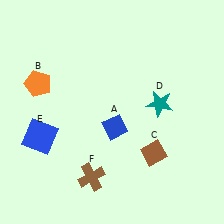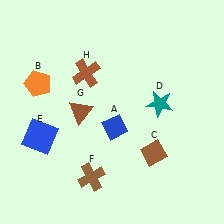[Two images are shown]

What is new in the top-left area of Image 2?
A brown triangle (G) was added in the top-left area of Image 2.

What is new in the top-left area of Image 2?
A brown cross (H) was added in the top-left area of Image 2.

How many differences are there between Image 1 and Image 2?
There are 2 differences between the two images.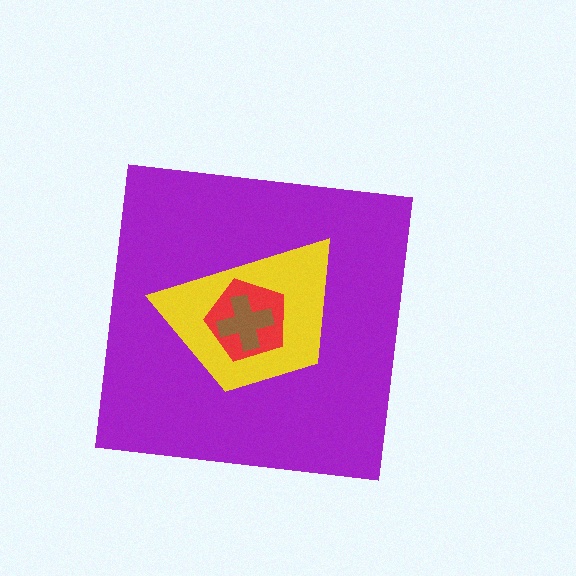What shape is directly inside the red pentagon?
The brown cross.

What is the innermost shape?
The brown cross.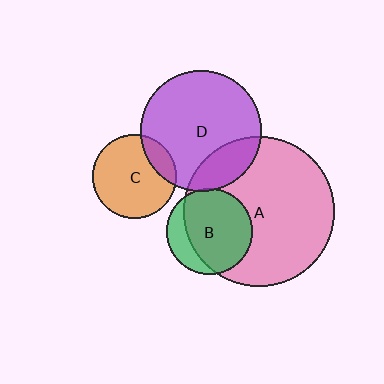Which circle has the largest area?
Circle A (pink).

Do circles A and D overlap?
Yes.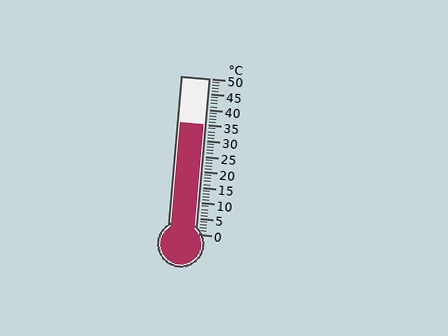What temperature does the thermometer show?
The thermometer shows approximately 35°C.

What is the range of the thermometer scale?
The thermometer scale ranges from 0°C to 50°C.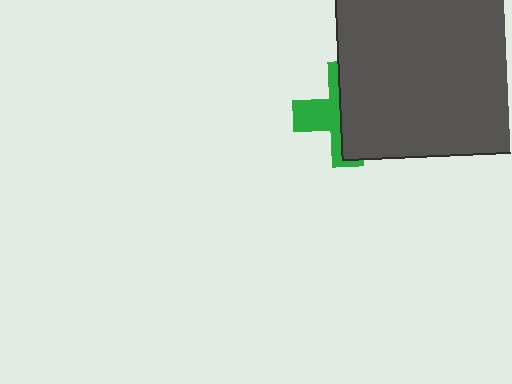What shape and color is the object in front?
The object in front is a dark gray square.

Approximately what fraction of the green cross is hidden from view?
Roughly 58% of the green cross is hidden behind the dark gray square.